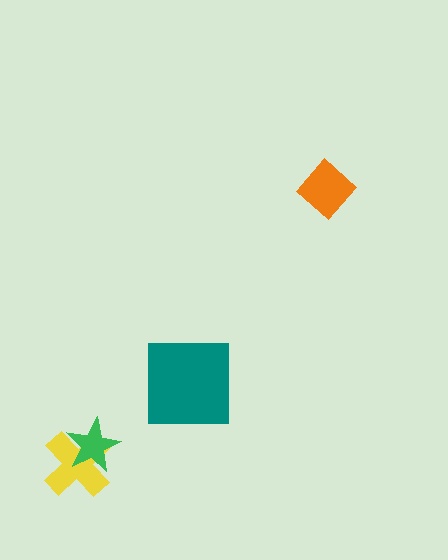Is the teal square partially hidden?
No, no other shape covers it.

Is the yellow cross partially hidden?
Yes, it is partially covered by another shape.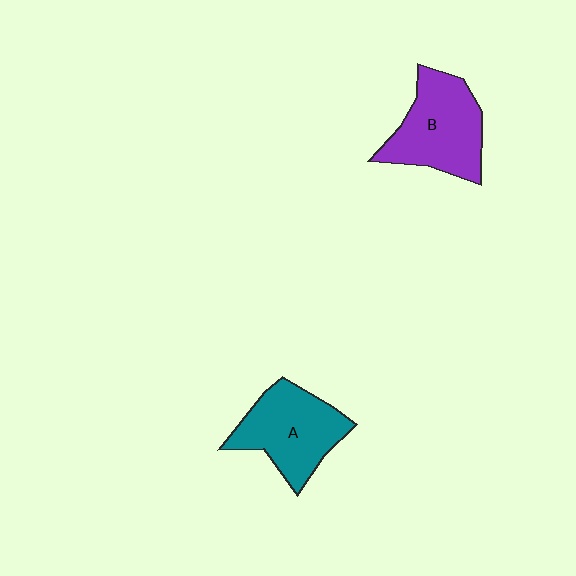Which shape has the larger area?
Shape B (purple).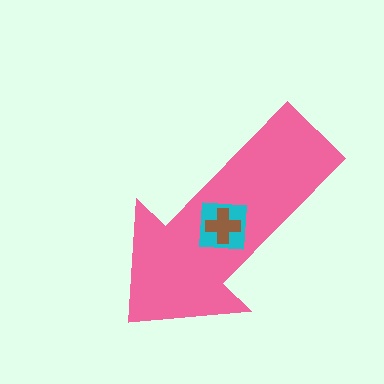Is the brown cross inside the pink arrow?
Yes.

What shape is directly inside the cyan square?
The brown cross.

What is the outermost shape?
The pink arrow.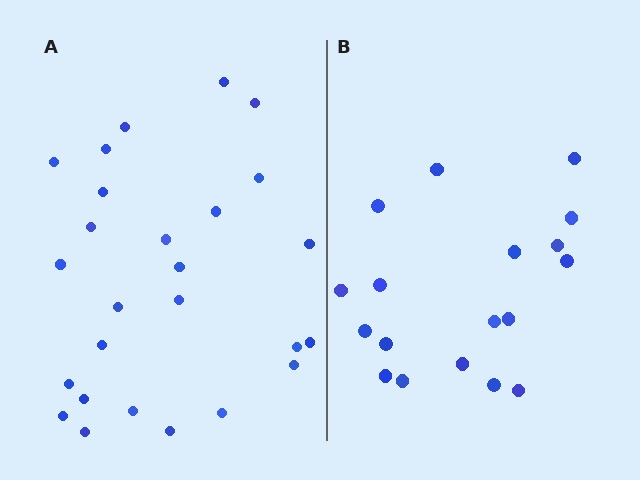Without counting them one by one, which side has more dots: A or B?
Region A (the left region) has more dots.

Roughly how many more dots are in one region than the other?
Region A has roughly 8 or so more dots than region B.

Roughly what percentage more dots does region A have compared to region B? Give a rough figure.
About 45% more.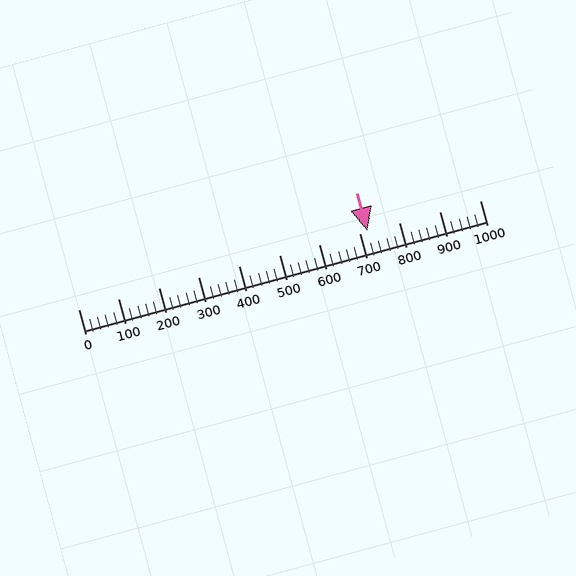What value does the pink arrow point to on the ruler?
The pink arrow points to approximately 720.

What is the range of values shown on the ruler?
The ruler shows values from 0 to 1000.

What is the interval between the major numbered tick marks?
The major tick marks are spaced 100 units apart.